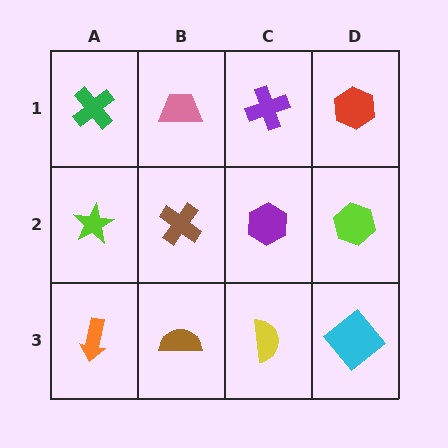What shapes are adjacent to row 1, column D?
A lime hexagon (row 2, column D), a purple cross (row 1, column C).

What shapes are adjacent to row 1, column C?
A purple hexagon (row 2, column C), a pink trapezoid (row 1, column B), a red hexagon (row 1, column D).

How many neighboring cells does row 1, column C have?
3.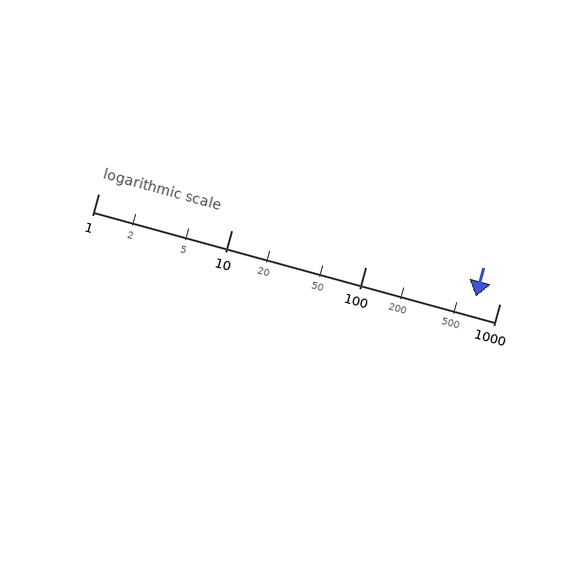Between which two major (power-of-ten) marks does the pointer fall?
The pointer is between 100 and 1000.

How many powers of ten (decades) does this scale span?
The scale spans 3 decades, from 1 to 1000.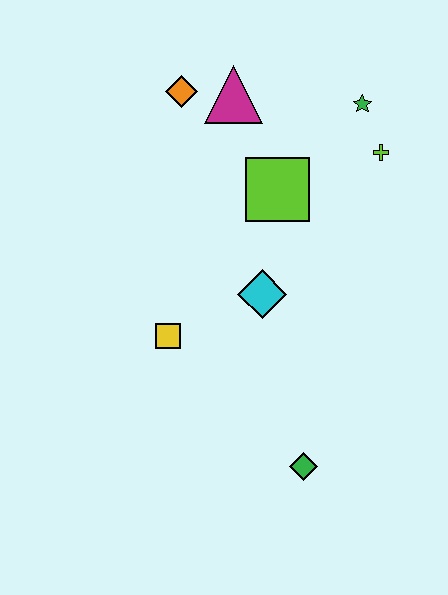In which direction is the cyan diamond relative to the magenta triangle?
The cyan diamond is below the magenta triangle.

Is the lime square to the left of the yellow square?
No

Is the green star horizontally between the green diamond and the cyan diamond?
No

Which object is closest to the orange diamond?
The magenta triangle is closest to the orange diamond.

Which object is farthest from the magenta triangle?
The green diamond is farthest from the magenta triangle.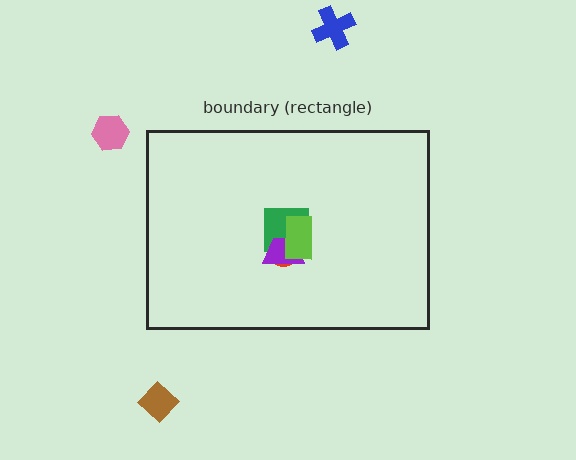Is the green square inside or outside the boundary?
Inside.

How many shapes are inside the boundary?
4 inside, 3 outside.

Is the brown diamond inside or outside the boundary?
Outside.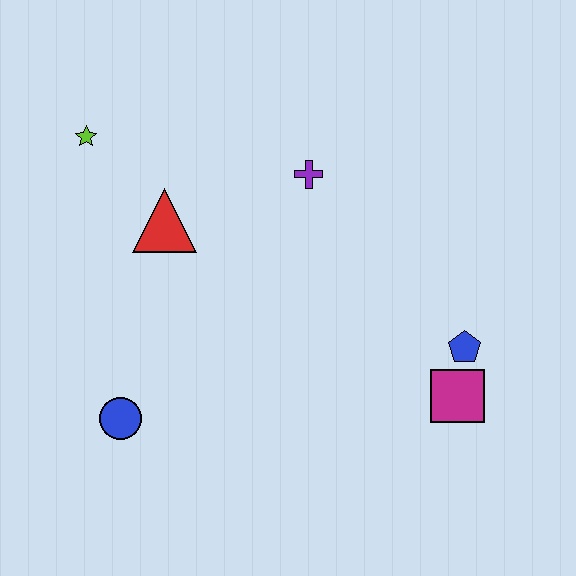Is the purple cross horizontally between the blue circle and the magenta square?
Yes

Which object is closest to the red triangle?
The lime star is closest to the red triangle.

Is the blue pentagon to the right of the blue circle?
Yes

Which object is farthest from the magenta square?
The lime star is farthest from the magenta square.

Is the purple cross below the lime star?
Yes